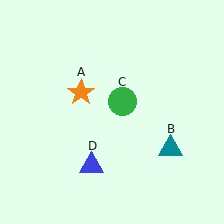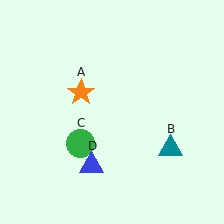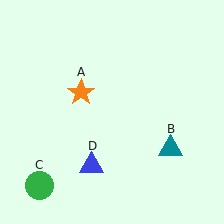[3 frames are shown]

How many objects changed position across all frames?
1 object changed position: green circle (object C).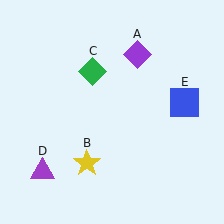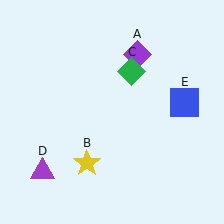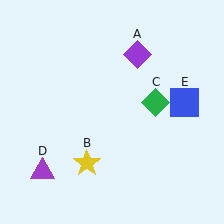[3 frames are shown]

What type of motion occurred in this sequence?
The green diamond (object C) rotated clockwise around the center of the scene.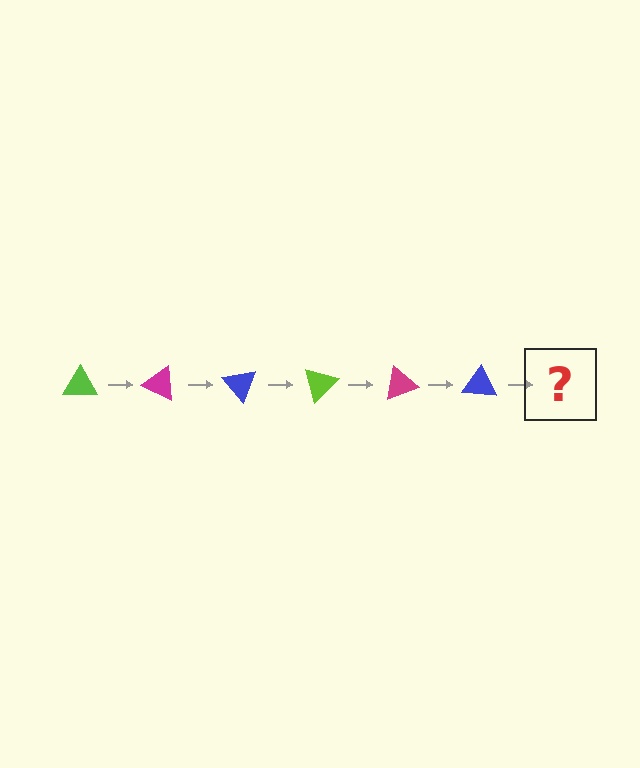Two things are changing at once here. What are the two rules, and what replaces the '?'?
The two rules are that it rotates 25 degrees each step and the color cycles through lime, magenta, and blue. The '?' should be a lime triangle, rotated 150 degrees from the start.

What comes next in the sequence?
The next element should be a lime triangle, rotated 150 degrees from the start.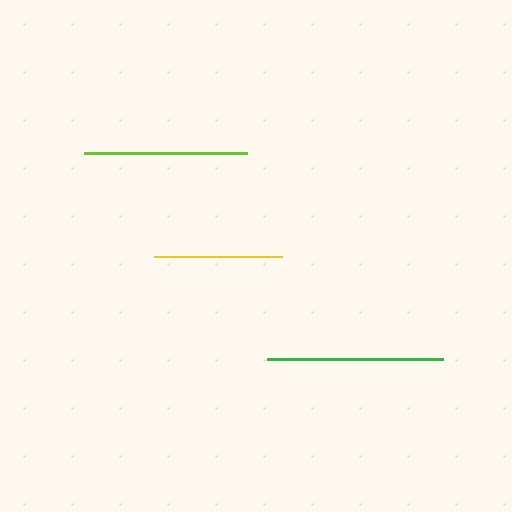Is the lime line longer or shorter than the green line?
The green line is longer than the lime line.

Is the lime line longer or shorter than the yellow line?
The lime line is longer than the yellow line.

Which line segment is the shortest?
The yellow line is the shortest at approximately 128 pixels.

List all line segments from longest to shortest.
From longest to shortest: green, lime, yellow.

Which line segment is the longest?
The green line is the longest at approximately 177 pixels.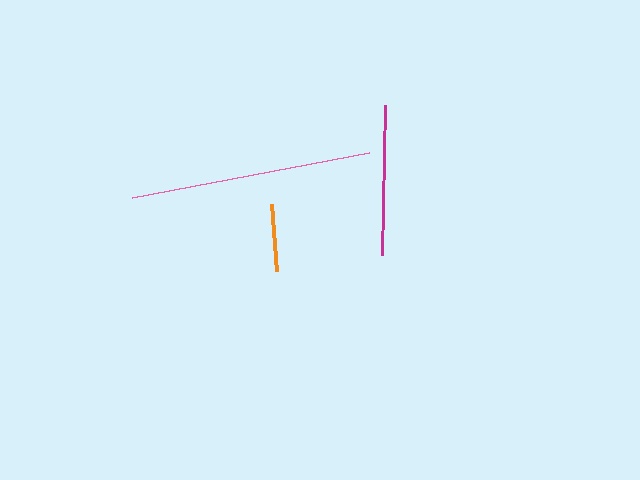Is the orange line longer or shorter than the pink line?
The pink line is longer than the orange line.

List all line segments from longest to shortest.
From longest to shortest: pink, magenta, orange.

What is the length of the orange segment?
The orange segment is approximately 67 pixels long.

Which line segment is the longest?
The pink line is the longest at approximately 242 pixels.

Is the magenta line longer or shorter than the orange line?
The magenta line is longer than the orange line.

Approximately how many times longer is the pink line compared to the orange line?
The pink line is approximately 3.6 times the length of the orange line.